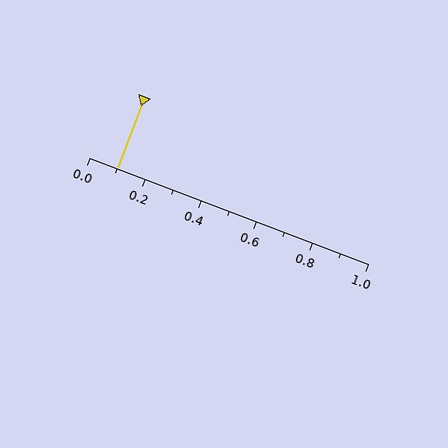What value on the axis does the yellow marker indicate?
The marker indicates approximately 0.1.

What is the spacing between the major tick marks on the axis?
The major ticks are spaced 0.2 apart.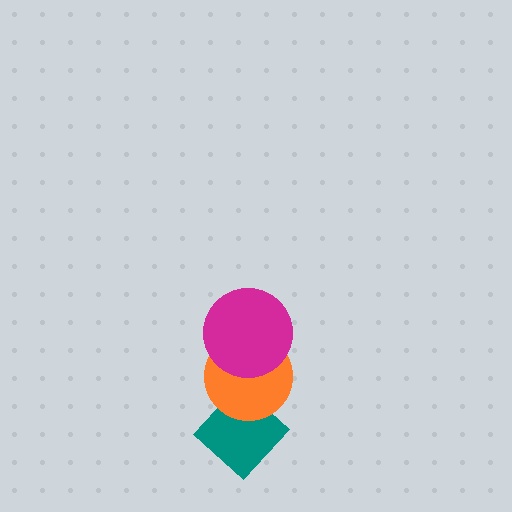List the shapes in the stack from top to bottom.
From top to bottom: the magenta circle, the orange circle, the teal diamond.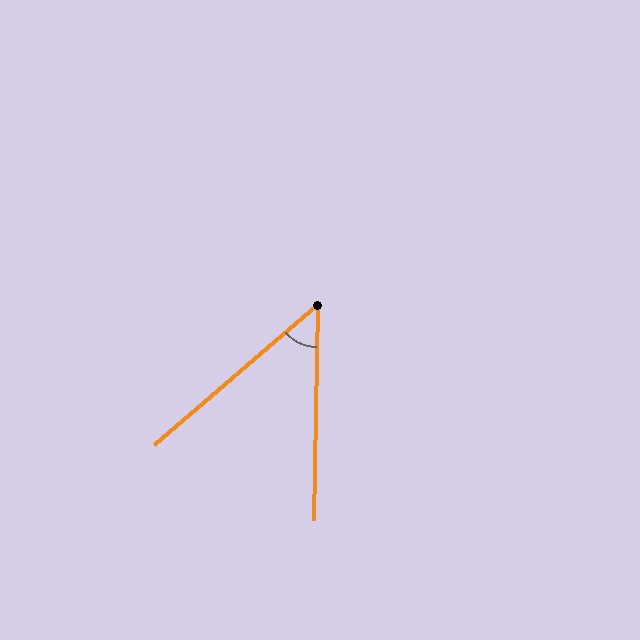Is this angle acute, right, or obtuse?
It is acute.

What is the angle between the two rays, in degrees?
Approximately 48 degrees.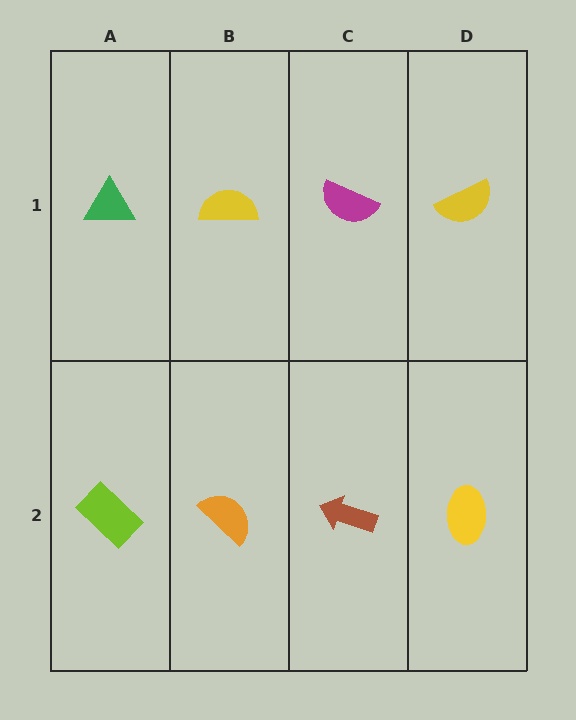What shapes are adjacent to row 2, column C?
A magenta semicircle (row 1, column C), an orange semicircle (row 2, column B), a yellow ellipse (row 2, column D).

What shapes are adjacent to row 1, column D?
A yellow ellipse (row 2, column D), a magenta semicircle (row 1, column C).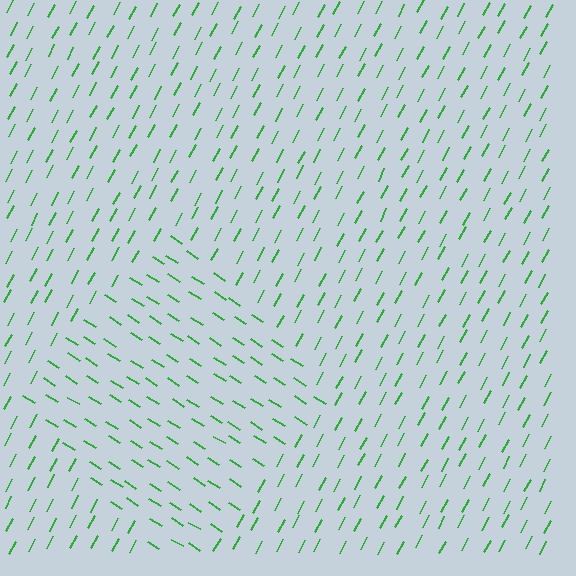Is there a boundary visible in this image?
Yes, there is a texture boundary formed by a change in line orientation.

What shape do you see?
I see a diamond.